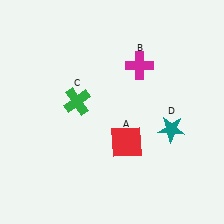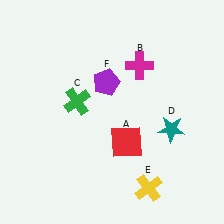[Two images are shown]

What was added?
A yellow cross (E), a purple pentagon (F) were added in Image 2.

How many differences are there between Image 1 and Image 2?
There are 2 differences between the two images.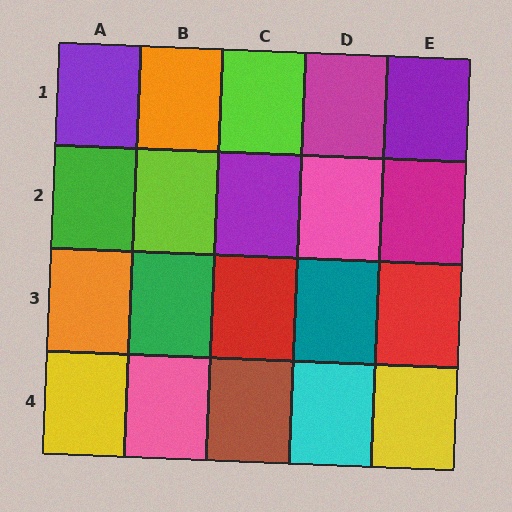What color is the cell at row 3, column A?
Orange.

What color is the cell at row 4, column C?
Brown.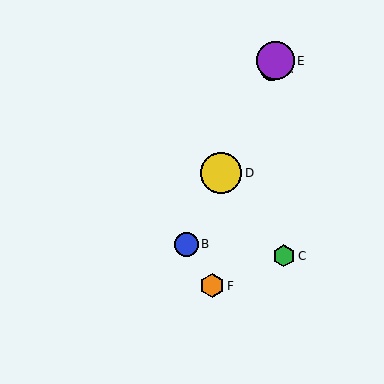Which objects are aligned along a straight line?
Objects A, B, D, E are aligned along a straight line.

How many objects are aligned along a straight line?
4 objects (A, B, D, E) are aligned along a straight line.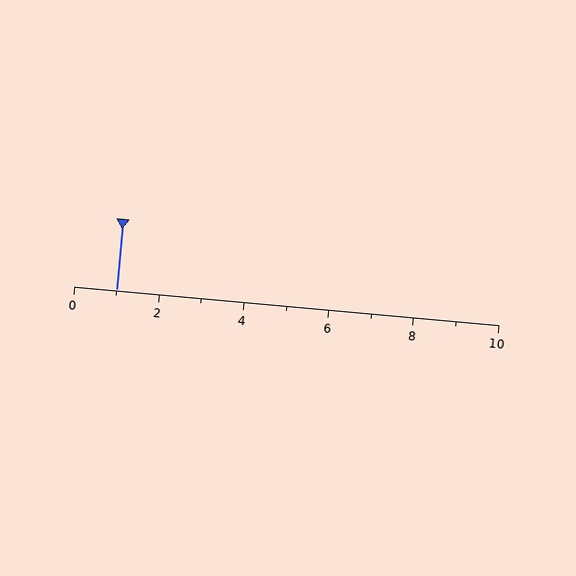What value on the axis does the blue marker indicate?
The marker indicates approximately 1.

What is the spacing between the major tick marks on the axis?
The major ticks are spaced 2 apart.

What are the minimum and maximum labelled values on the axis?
The axis runs from 0 to 10.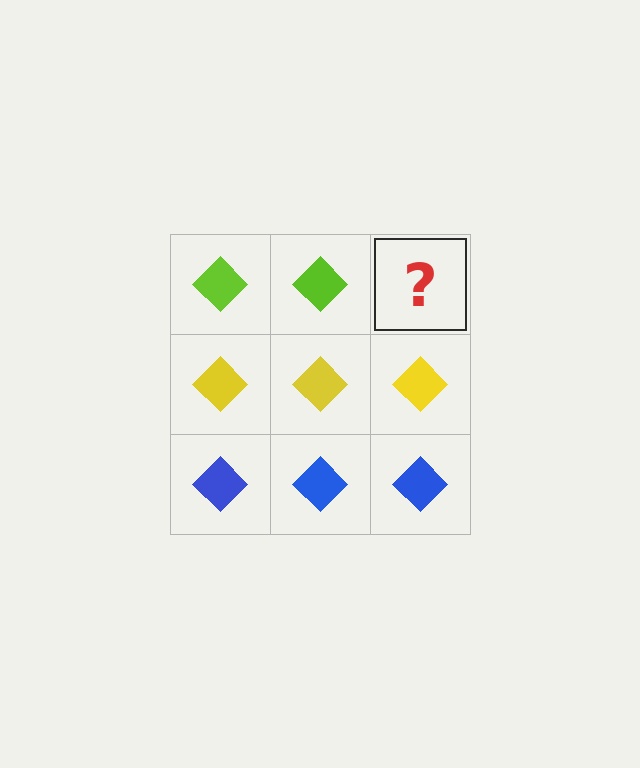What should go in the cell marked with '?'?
The missing cell should contain a lime diamond.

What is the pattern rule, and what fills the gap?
The rule is that each row has a consistent color. The gap should be filled with a lime diamond.